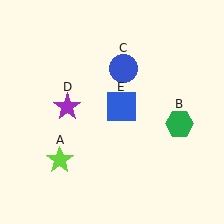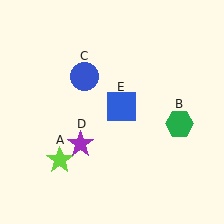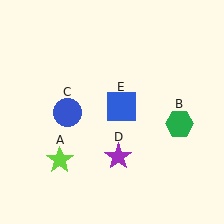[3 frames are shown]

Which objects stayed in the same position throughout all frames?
Lime star (object A) and green hexagon (object B) and blue square (object E) remained stationary.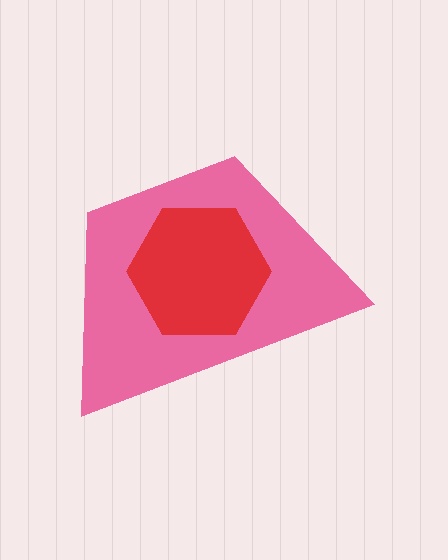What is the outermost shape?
The pink trapezoid.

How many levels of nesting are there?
2.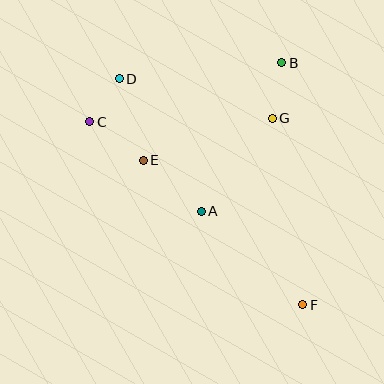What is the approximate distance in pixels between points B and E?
The distance between B and E is approximately 169 pixels.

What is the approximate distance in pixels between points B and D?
The distance between B and D is approximately 163 pixels.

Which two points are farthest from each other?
Points D and F are farthest from each other.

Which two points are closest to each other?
Points C and D are closest to each other.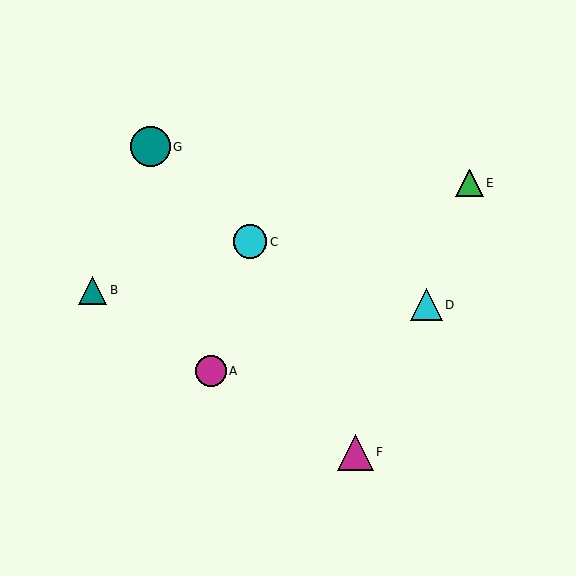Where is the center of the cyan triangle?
The center of the cyan triangle is at (426, 305).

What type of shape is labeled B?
Shape B is a teal triangle.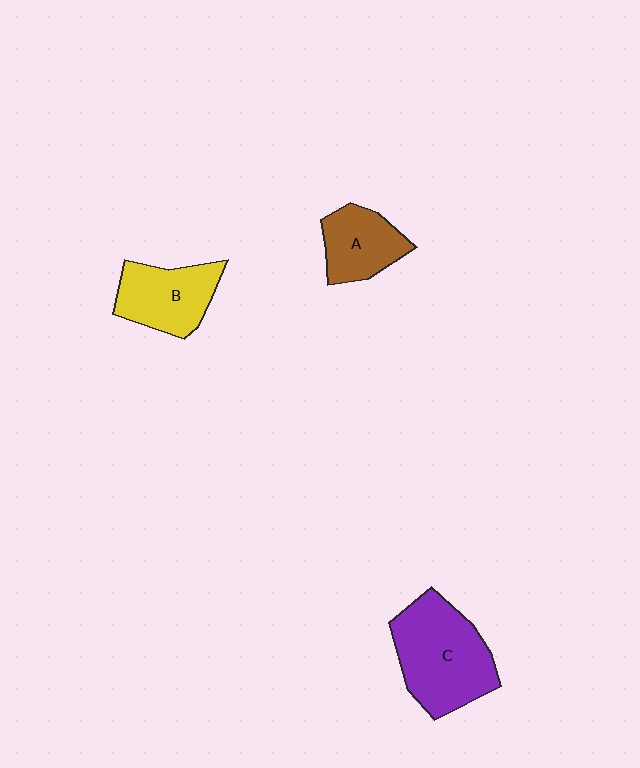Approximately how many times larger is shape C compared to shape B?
Approximately 1.5 times.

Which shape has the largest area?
Shape C (purple).